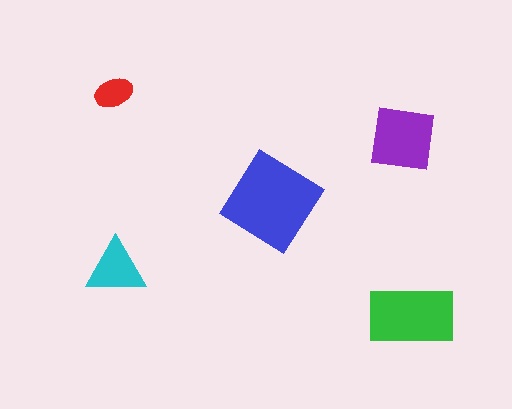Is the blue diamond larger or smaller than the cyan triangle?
Larger.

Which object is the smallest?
The red ellipse.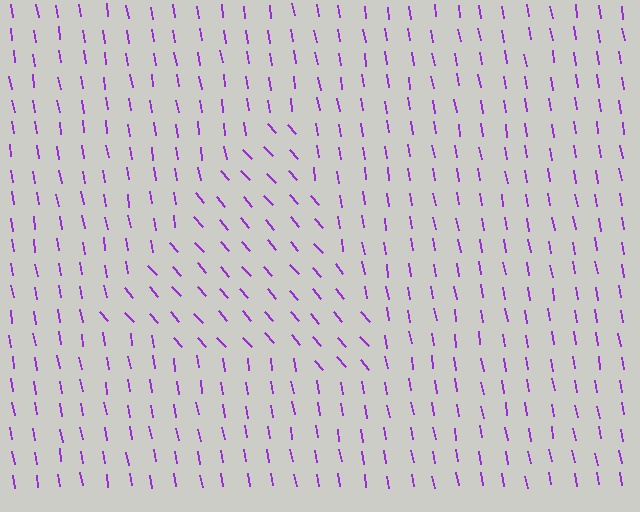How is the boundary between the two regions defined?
The boundary is defined purely by a change in line orientation (approximately 32 degrees difference). All lines are the same color and thickness.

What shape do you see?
I see a triangle.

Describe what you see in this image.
The image is filled with small purple line segments. A triangle region in the image has lines oriented differently from the surrounding lines, creating a visible texture boundary.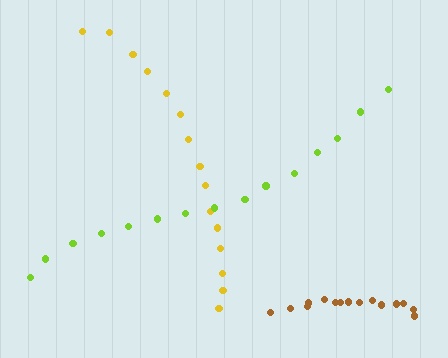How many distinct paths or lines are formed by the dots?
There are 3 distinct paths.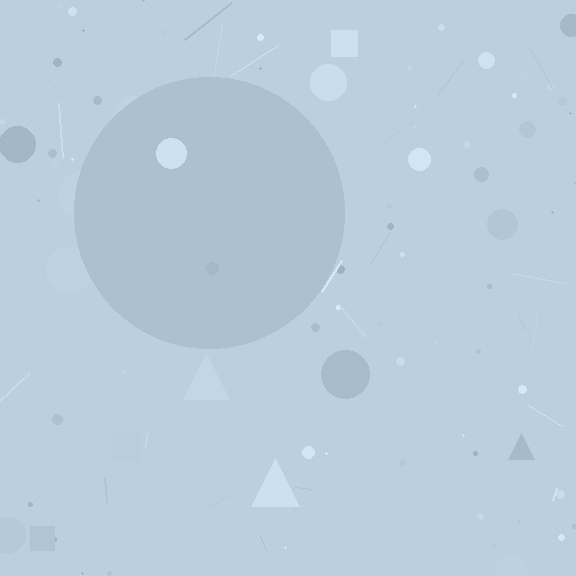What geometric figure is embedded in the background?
A circle is embedded in the background.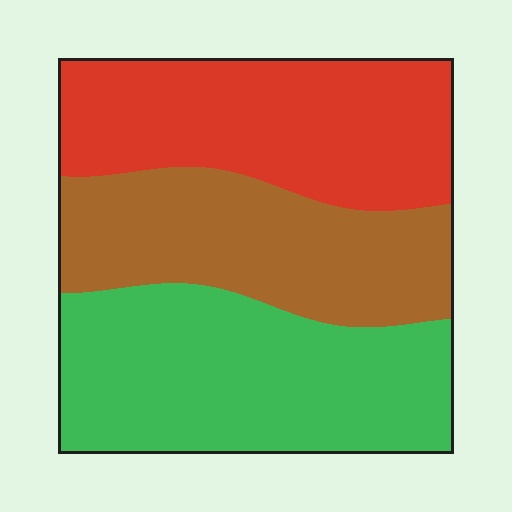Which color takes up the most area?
Green, at roughly 40%.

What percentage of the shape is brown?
Brown covers around 30% of the shape.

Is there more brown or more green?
Green.